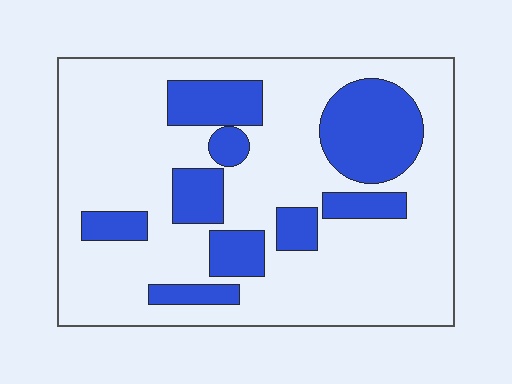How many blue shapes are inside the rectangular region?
9.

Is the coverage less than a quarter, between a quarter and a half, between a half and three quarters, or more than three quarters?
Between a quarter and a half.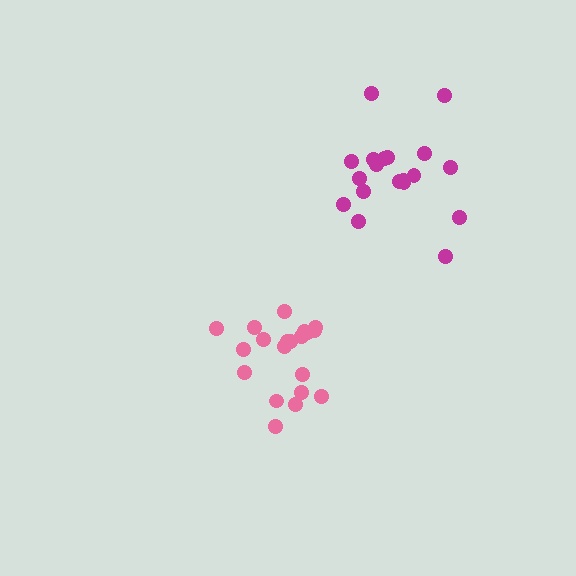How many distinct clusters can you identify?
There are 2 distinct clusters.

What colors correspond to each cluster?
The clusters are colored: magenta, pink.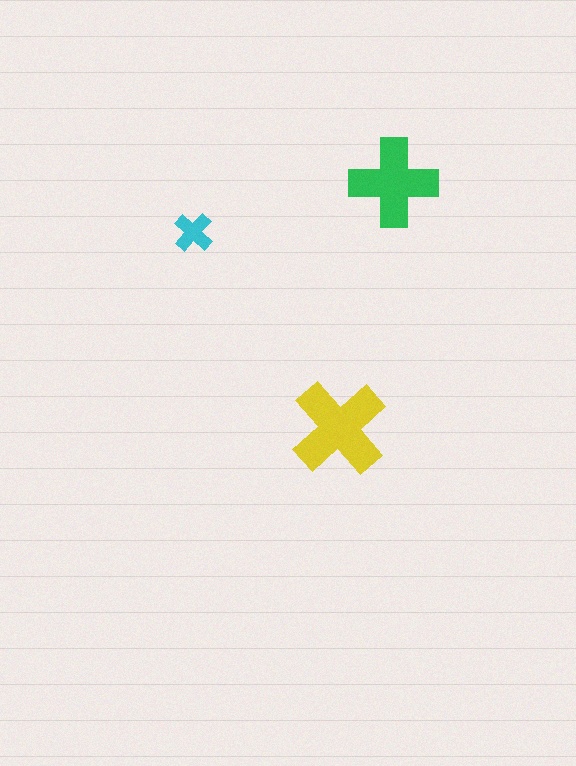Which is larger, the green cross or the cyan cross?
The green one.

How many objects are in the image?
There are 3 objects in the image.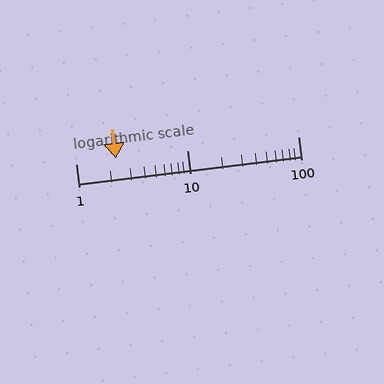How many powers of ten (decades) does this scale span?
The scale spans 2 decades, from 1 to 100.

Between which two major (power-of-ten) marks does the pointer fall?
The pointer is between 1 and 10.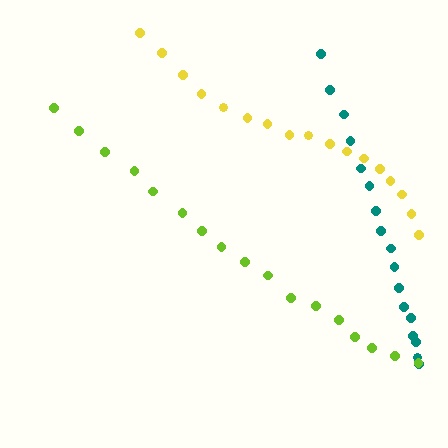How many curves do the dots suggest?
There are 3 distinct paths.